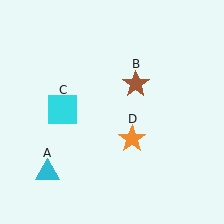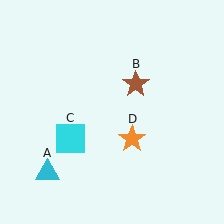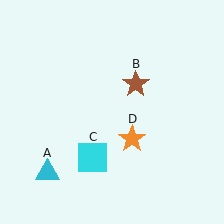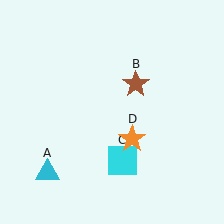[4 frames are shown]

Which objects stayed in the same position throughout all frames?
Cyan triangle (object A) and brown star (object B) and orange star (object D) remained stationary.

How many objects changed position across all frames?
1 object changed position: cyan square (object C).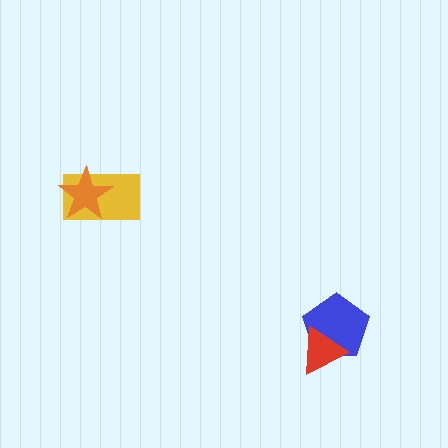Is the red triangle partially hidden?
No, no other shape covers it.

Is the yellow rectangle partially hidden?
Yes, it is partially covered by another shape.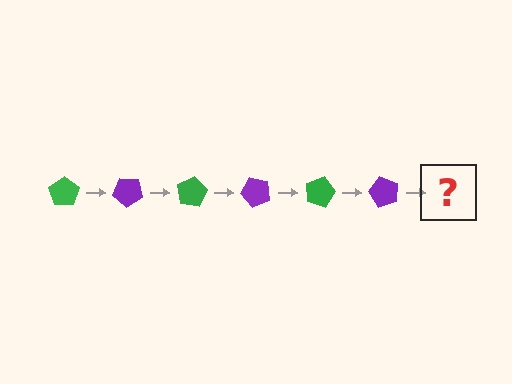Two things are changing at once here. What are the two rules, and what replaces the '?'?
The two rules are that it rotates 40 degrees each step and the color cycles through green and purple. The '?' should be a green pentagon, rotated 240 degrees from the start.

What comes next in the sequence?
The next element should be a green pentagon, rotated 240 degrees from the start.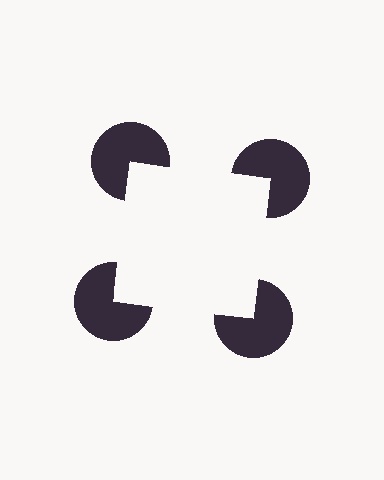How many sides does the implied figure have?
4 sides.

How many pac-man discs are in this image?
There are 4 — one at each vertex of the illusory square.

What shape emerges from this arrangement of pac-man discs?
An illusory square — its edges are inferred from the aligned wedge cuts in the pac-man discs, not physically drawn.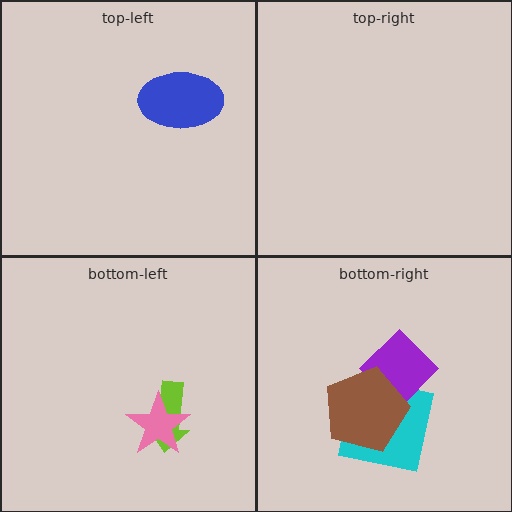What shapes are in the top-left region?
The blue ellipse.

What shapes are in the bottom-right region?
The cyan square, the purple diamond, the brown pentagon.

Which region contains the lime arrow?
The bottom-left region.